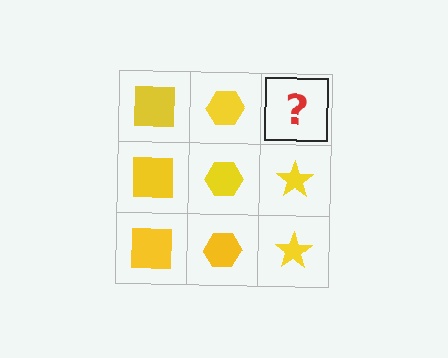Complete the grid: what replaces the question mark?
The question mark should be replaced with a yellow star.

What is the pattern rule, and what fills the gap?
The rule is that each column has a consistent shape. The gap should be filled with a yellow star.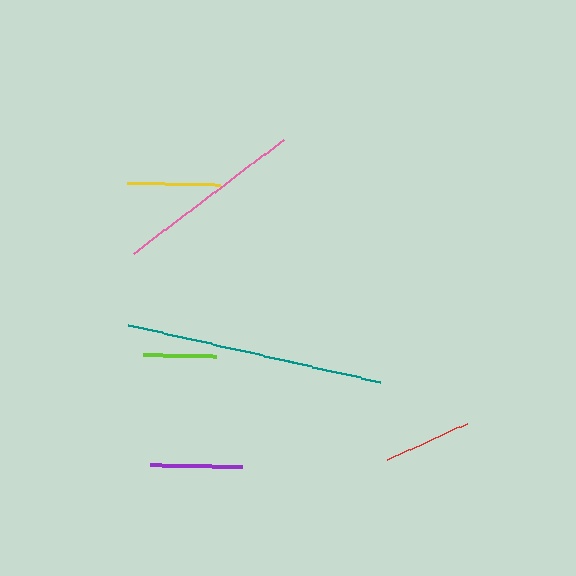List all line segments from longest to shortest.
From longest to shortest: teal, pink, yellow, purple, red, lime.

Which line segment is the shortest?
The lime line is the shortest at approximately 73 pixels.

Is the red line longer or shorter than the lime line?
The red line is longer than the lime line.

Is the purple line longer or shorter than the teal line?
The teal line is longer than the purple line.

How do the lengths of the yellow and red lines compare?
The yellow and red lines are approximately the same length.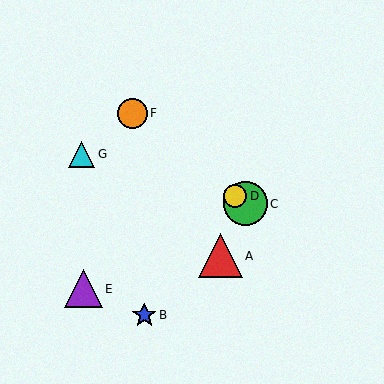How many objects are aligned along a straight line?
3 objects (C, D, F) are aligned along a straight line.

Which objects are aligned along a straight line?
Objects C, D, F are aligned along a straight line.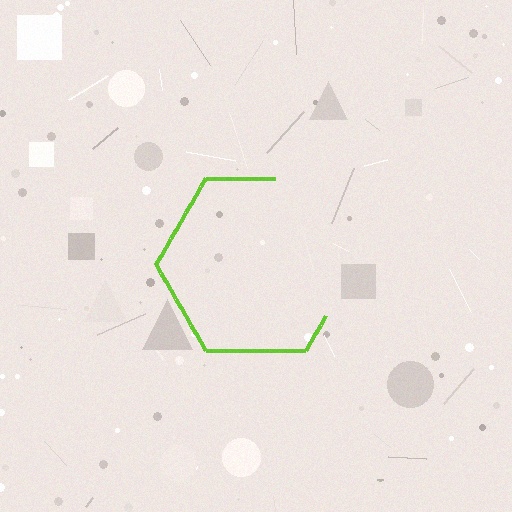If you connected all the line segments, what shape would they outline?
They would outline a hexagon.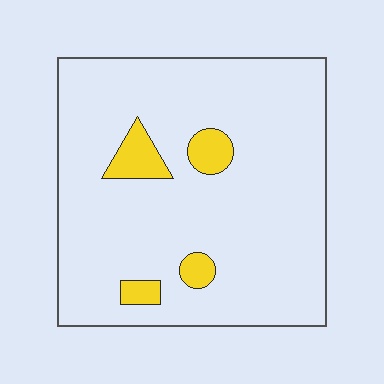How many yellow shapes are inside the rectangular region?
4.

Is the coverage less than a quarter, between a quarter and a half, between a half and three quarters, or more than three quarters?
Less than a quarter.